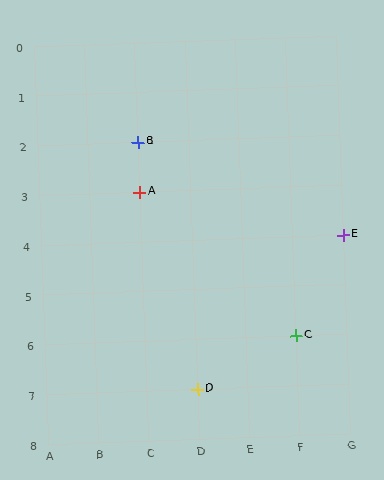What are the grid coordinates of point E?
Point E is at grid coordinates (G, 4).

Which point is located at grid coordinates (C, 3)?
Point A is at (C, 3).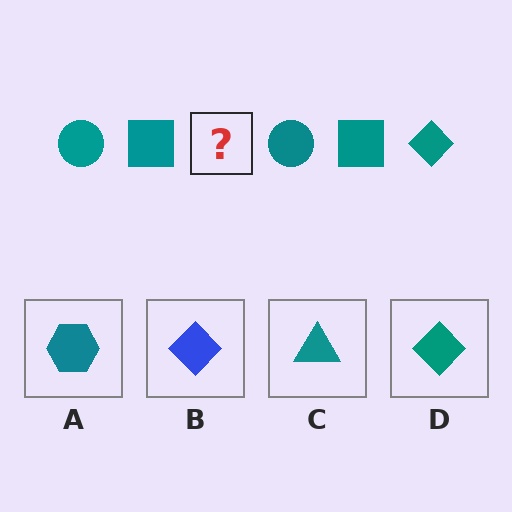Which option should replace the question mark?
Option D.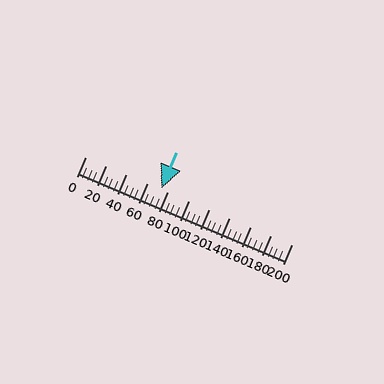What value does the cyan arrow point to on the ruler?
The cyan arrow points to approximately 74.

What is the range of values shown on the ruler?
The ruler shows values from 0 to 200.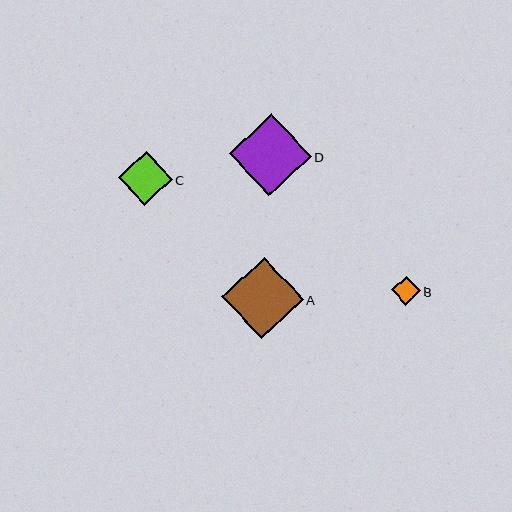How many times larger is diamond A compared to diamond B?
Diamond A is approximately 2.8 times the size of diamond B.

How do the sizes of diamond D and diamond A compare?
Diamond D and diamond A are approximately the same size.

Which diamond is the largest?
Diamond D is the largest with a size of approximately 82 pixels.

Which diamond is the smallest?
Diamond B is the smallest with a size of approximately 29 pixels.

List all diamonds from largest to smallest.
From largest to smallest: D, A, C, B.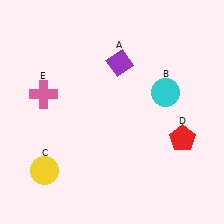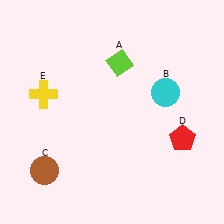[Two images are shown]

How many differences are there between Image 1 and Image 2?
There are 3 differences between the two images.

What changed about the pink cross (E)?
In Image 1, E is pink. In Image 2, it changed to yellow.